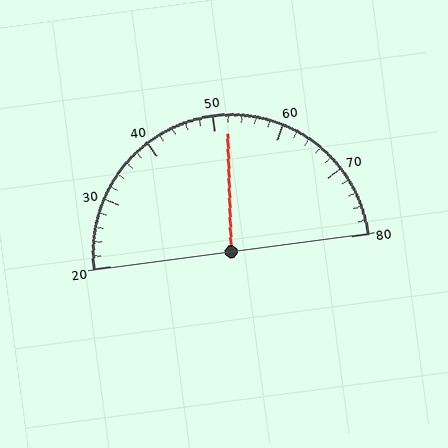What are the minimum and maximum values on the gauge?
The gauge ranges from 20 to 80.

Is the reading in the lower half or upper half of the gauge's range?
The reading is in the upper half of the range (20 to 80).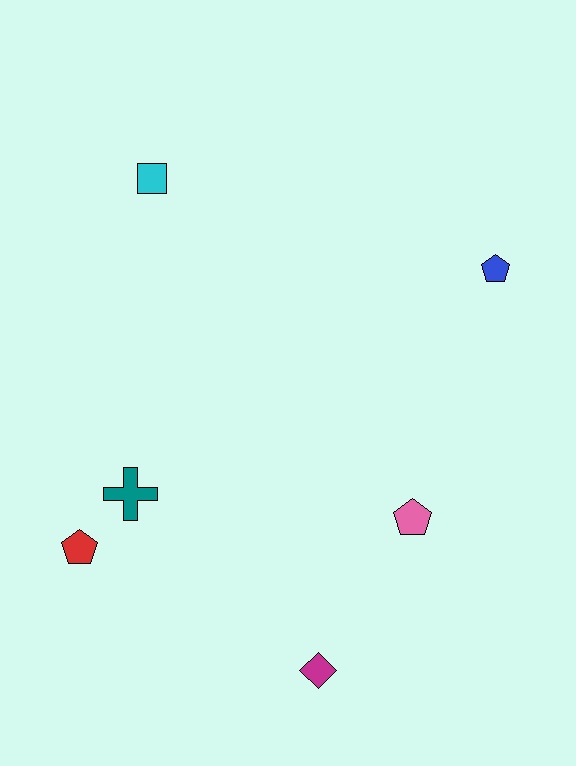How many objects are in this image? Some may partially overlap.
There are 6 objects.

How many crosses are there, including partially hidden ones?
There is 1 cross.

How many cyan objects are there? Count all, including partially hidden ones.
There is 1 cyan object.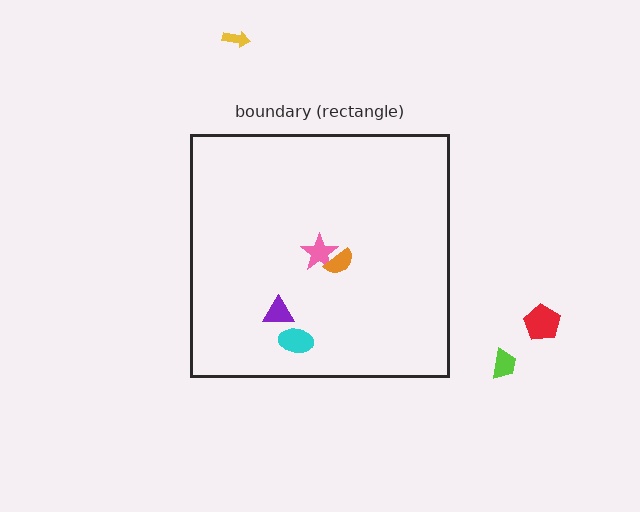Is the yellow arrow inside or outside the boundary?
Outside.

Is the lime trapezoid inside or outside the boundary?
Outside.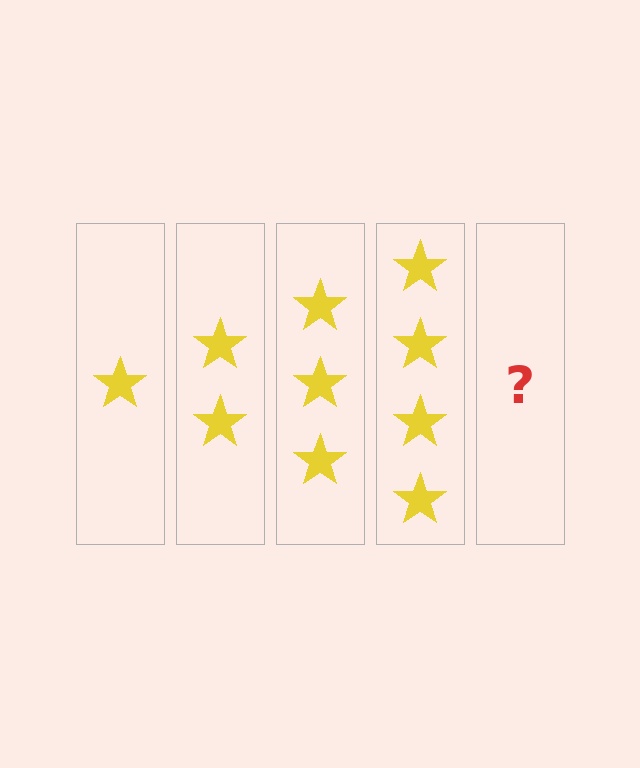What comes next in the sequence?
The next element should be 5 stars.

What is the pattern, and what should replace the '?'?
The pattern is that each step adds one more star. The '?' should be 5 stars.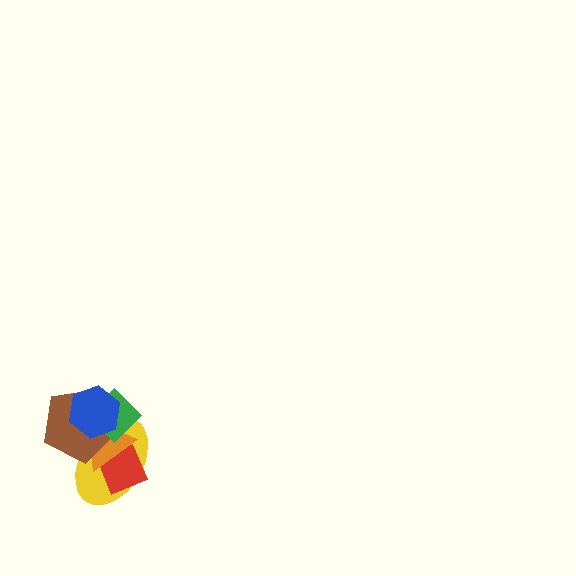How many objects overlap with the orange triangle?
5 objects overlap with the orange triangle.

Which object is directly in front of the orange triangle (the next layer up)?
The brown pentagon is directly in front of the orange triangle.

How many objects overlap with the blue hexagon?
4 objects overlap with the blue hexagon.